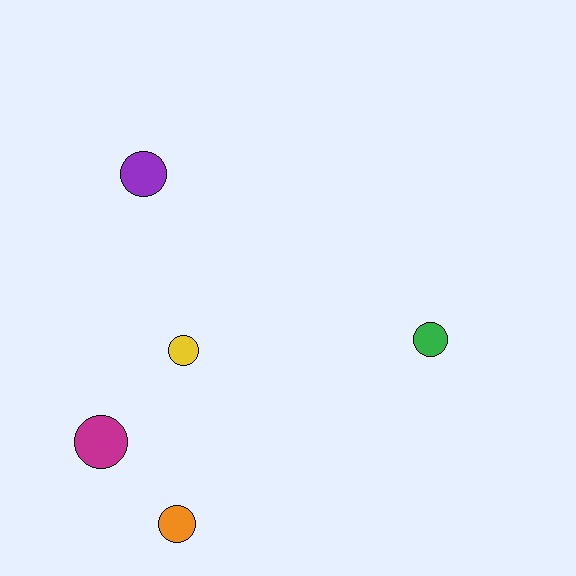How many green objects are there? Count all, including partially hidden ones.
There is 1 green object.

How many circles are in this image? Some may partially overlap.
There are 5 circles.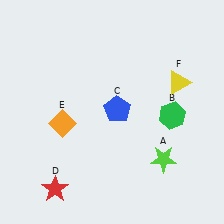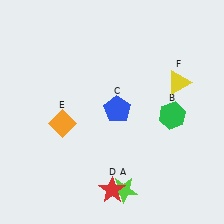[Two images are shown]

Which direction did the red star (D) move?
The red star (D) moved right.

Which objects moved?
The objects that moved are: the lime star (A), the red star (D).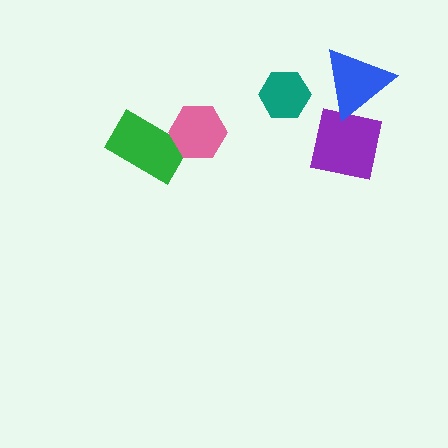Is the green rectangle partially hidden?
Yes, it is partially covered by another shape.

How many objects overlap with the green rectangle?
1 object overlaps with the green rectangle.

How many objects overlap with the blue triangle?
1 object overlaps with the blue triangle.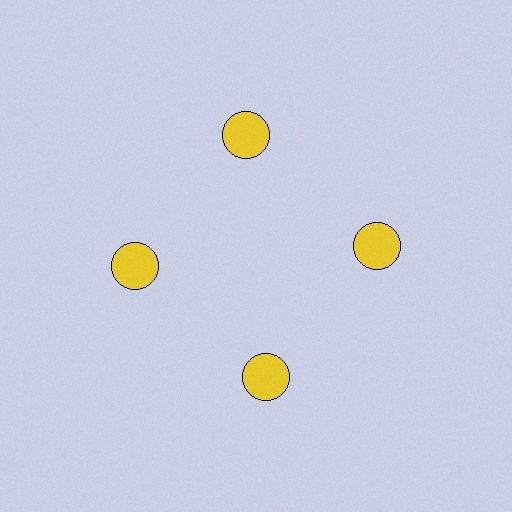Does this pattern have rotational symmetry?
Yes, this pattern has 4-fold rotational symmetry. It looks the same after rotating 90 degrees around the center.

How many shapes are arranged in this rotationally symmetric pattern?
There are 4 shapes, arranged in 4 groups of 1.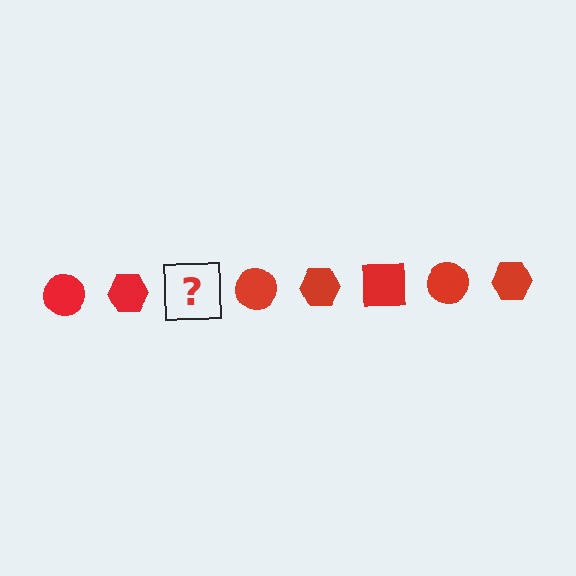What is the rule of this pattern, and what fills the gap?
The rule is that the pattern cycles through circle, hexagon, square shapes in red. The gap should be filled with a red square.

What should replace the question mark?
The question mark should be replaced with a red square.